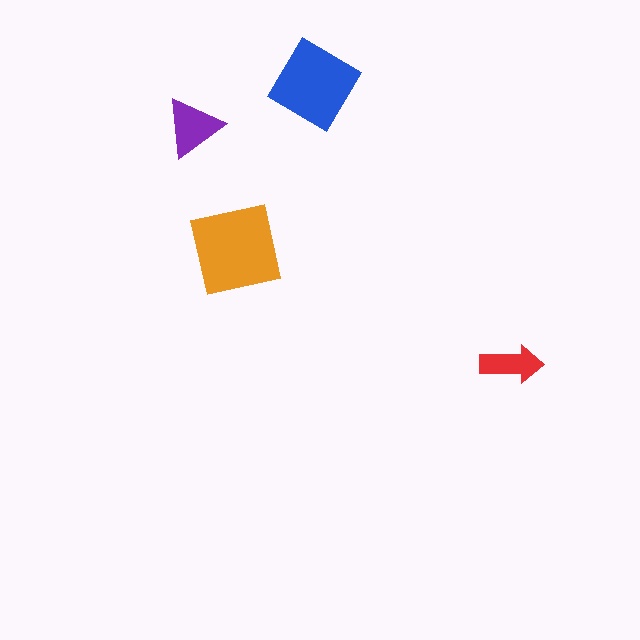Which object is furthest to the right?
The red arrow is rightmost.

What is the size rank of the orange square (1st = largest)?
1st.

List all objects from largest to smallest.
The orange square, the blue diamond, the purple triangle, the red arrow.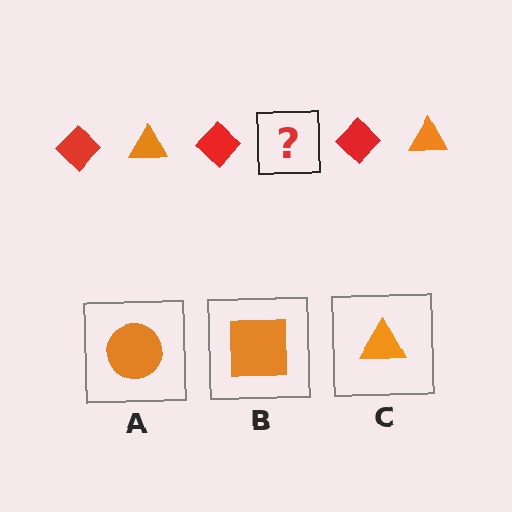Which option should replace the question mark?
Option C.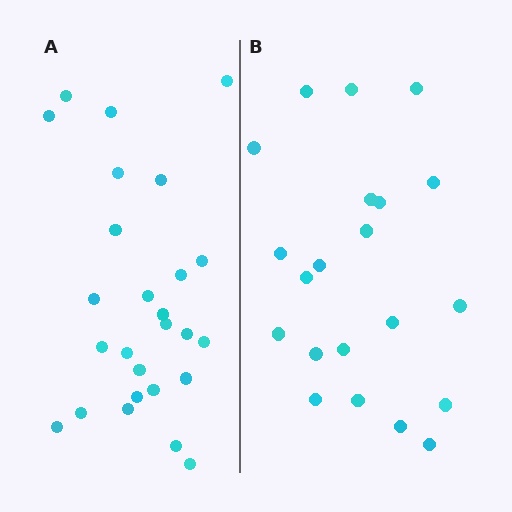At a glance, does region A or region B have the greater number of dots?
Region A (the left region) has more dots.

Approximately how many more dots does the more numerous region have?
Region A has about 5 more dots than region B.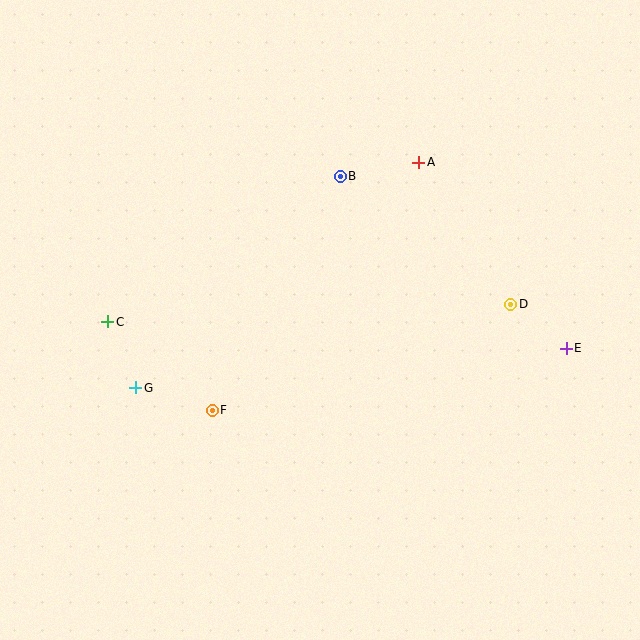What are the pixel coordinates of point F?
Point F is at (212, 410).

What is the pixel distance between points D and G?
The distance between D and G is 384 pixels.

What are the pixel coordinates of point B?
Point B is at (340, 176).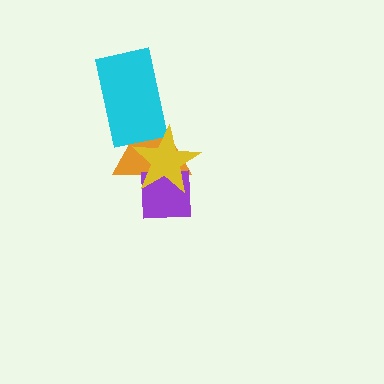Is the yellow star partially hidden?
No, no other shape covers it.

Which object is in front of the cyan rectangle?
The yellow star is in front of the cyan rectangle.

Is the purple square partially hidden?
Yes, it is partially covered by another shape.